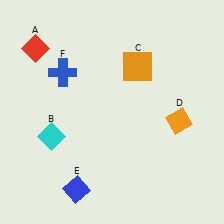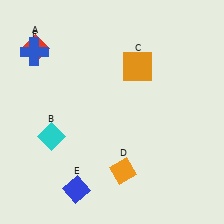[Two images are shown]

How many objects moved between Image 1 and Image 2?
2 objects moved between the two images.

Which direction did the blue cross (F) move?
The blue cross (F) moved left.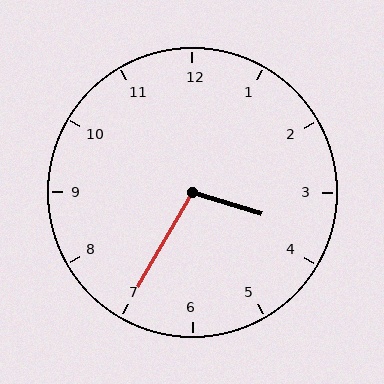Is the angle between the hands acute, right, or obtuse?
It is obtuse.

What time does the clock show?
3:35.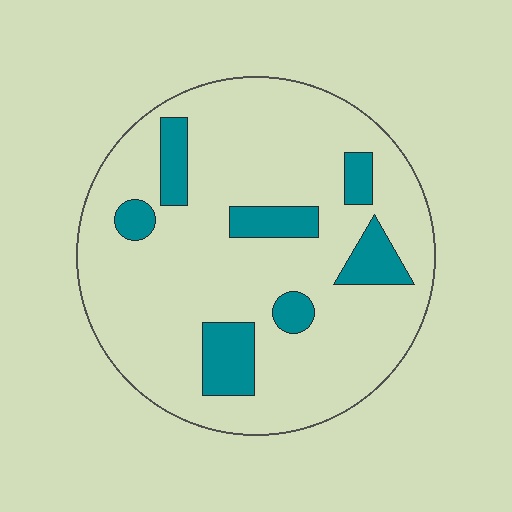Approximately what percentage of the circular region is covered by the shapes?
Approximately 15%.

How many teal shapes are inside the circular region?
7.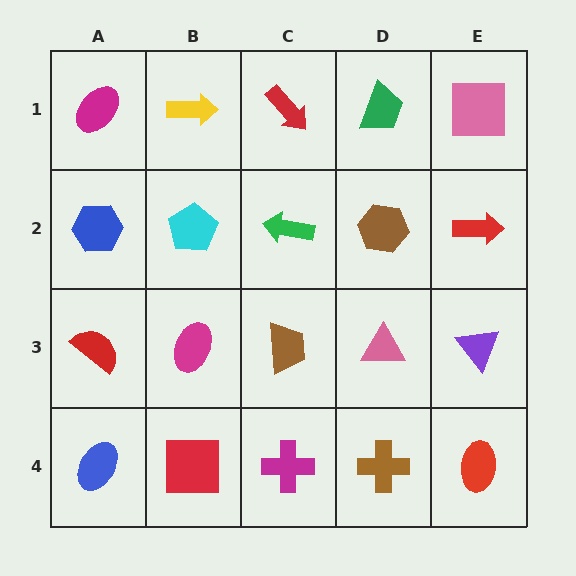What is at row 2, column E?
A red arrow.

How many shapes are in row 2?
5 shapes.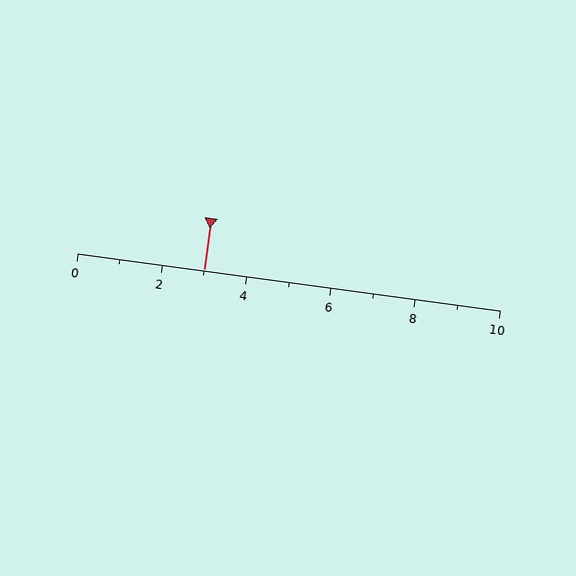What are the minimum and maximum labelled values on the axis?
The axis runs from 0 to 10.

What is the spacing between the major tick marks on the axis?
The major ticks are spaced 2 apart.